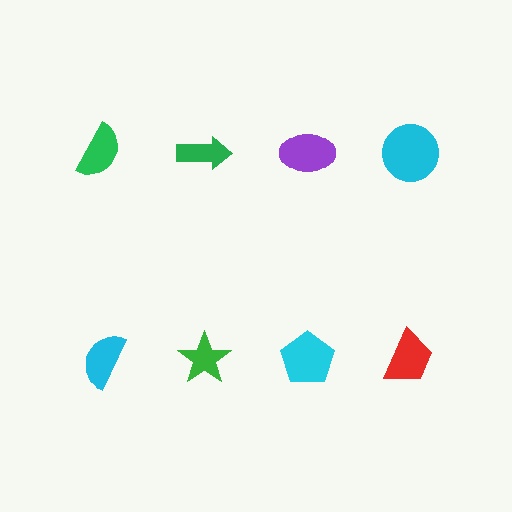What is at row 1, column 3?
A purple ellipse.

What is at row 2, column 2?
A green star.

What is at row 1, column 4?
A cyan circle.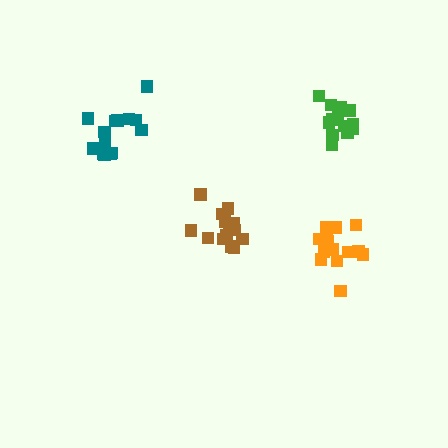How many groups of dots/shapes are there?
There are 4 groups.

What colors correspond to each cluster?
The clusters are colored: teal, orange, brown, green.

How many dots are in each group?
Group 1: 14 dots, Group 2: 15 dots, Group 3: 14 dots, Group 4: 14 dots (57 total).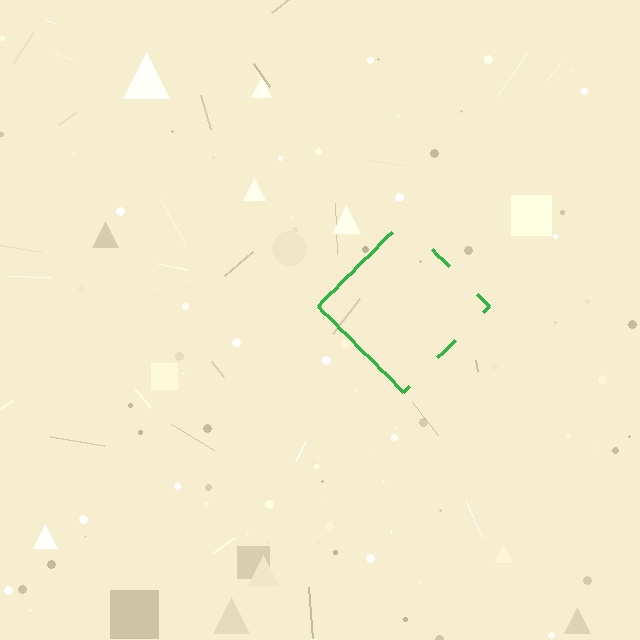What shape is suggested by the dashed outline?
The dashed outline suggests a diamond.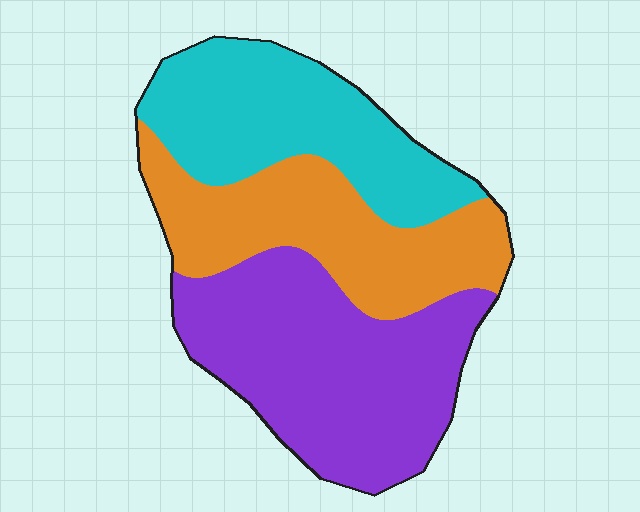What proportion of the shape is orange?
Orange covers roughly 30% of the shape.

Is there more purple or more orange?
Purple.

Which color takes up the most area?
Purple, at roughly 40%.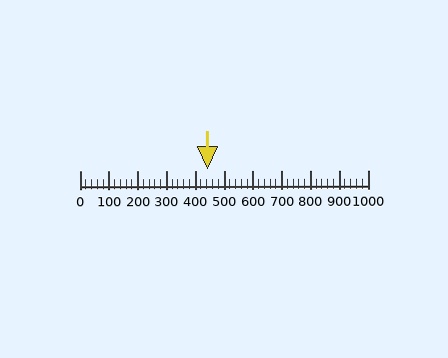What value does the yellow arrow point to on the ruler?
The yellow arrow points to approximately 444.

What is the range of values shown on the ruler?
The ruler shows values from 0 to 1000.